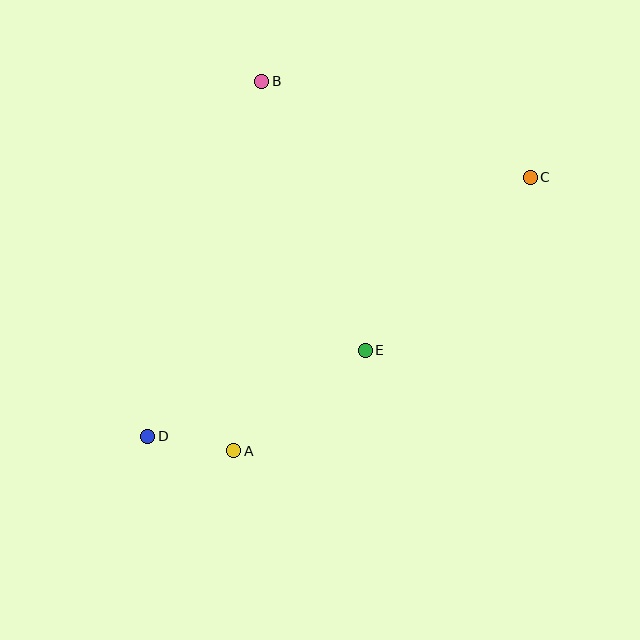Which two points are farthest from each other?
Points C and D are farthest from each other.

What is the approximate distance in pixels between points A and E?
The distance between A and E is approximately 166 pixels.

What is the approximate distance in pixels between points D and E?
The distance between D and E is approximately 234 pixels.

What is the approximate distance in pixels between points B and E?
The distance between B and E is approximately 288 pixels.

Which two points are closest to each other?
Points A and D are closest to each other.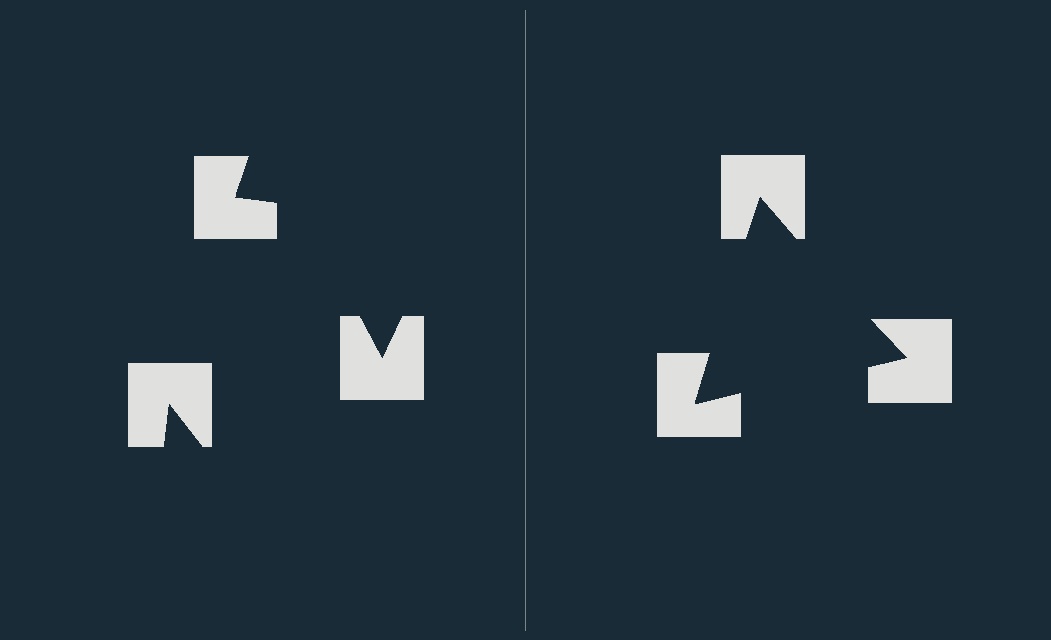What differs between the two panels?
The notched squares are positioned identically on both sides; only the wedge orientations differ. On the right they align to a triangle; on the left they are misaligned.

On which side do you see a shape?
An illusory triangle appears on the right side. On the left side the wedge cuts are rotated, so no coherent shape forms.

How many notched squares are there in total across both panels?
6 — 3 on each side.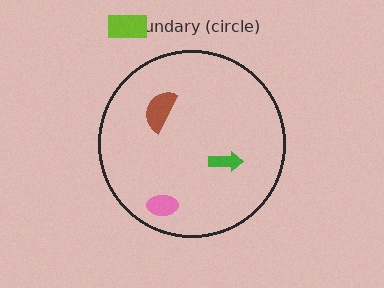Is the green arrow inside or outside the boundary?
Inside.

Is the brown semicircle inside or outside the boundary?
Inside.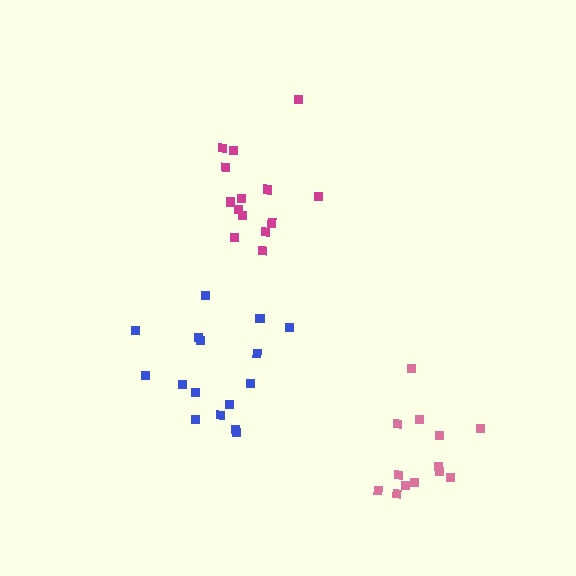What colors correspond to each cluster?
The clusters are colored: magenta, blue, pink.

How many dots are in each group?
Group 1: 14 dots, Group 2: 16 dots, Group 3: 13 dots (43 total).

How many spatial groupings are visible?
There are 3 spatial groupings.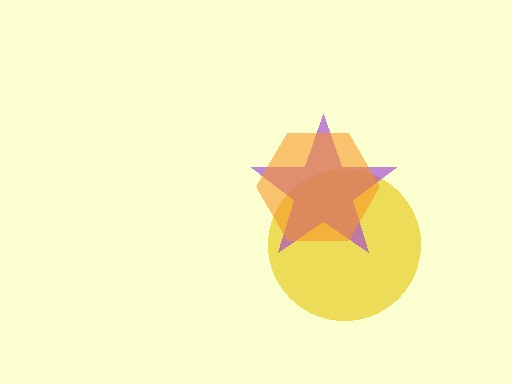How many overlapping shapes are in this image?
There are 3 overlapping shapes in the image.